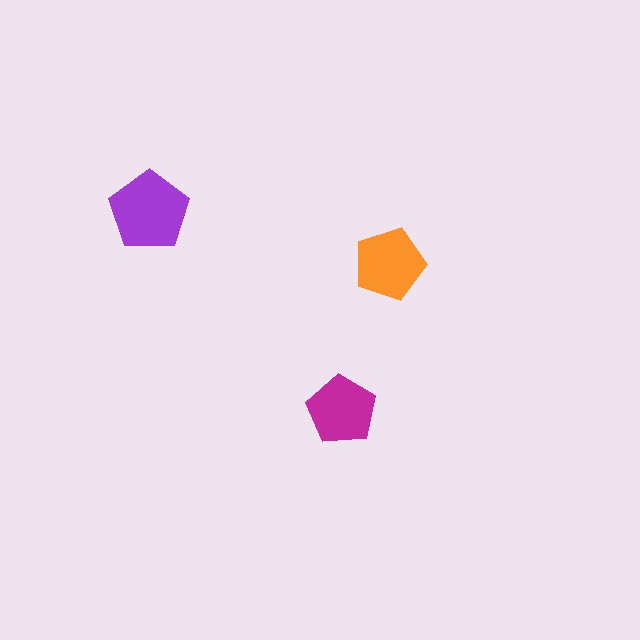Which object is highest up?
The purple pentagon is topmost.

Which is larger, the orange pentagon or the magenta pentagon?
The orange one.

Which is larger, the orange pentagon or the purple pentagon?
The purple one.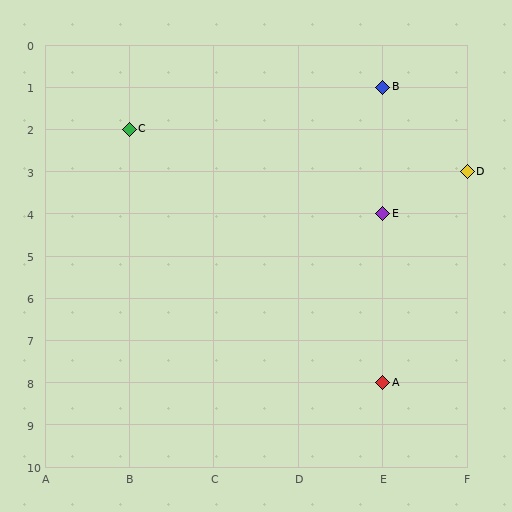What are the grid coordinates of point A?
Point A is at grid coordinates (E, 8).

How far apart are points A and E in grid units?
Points A and E are 4 rows apart.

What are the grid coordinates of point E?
Point E is at grid coordinates (E, 4).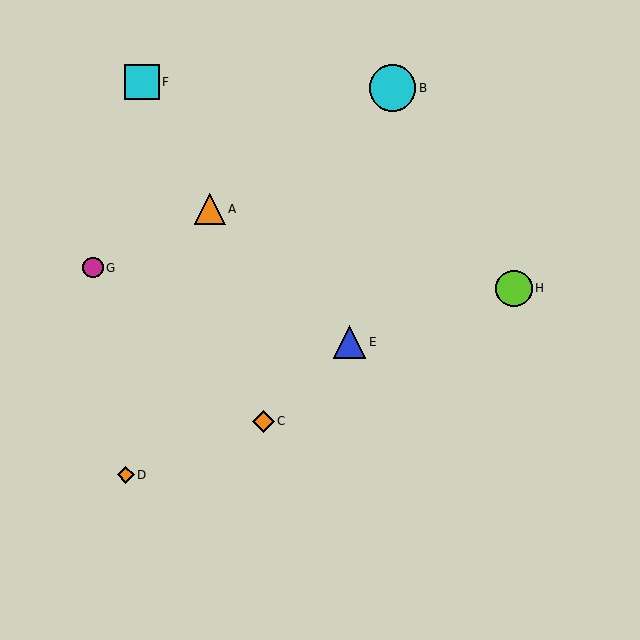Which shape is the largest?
The cyan circle (labeled B) is the largest.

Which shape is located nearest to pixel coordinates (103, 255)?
The magenta circle (labeled G) at (93, 268) is nearest to that location.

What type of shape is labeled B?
Shape B is a cyan circle.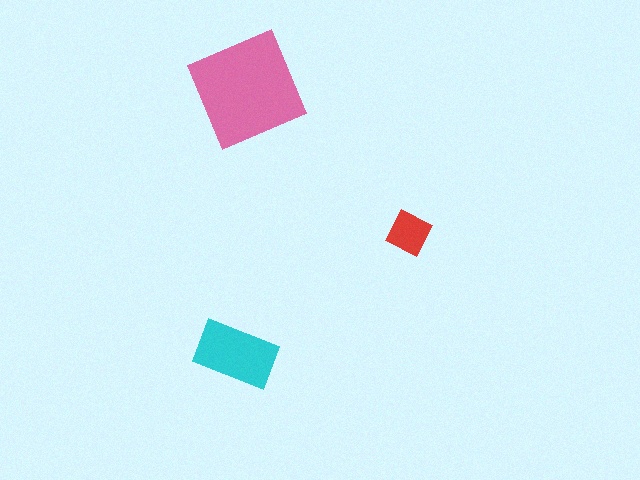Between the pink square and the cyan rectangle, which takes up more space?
The pink square.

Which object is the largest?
The pink square.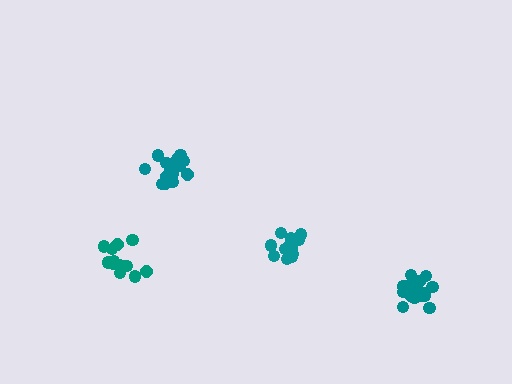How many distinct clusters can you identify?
There are 4 distinct clusters.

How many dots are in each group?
Group 1: 14 dots, Group 2: 14 dots, Group 3: 19 dots, Group 4: 19 dots (66 total).